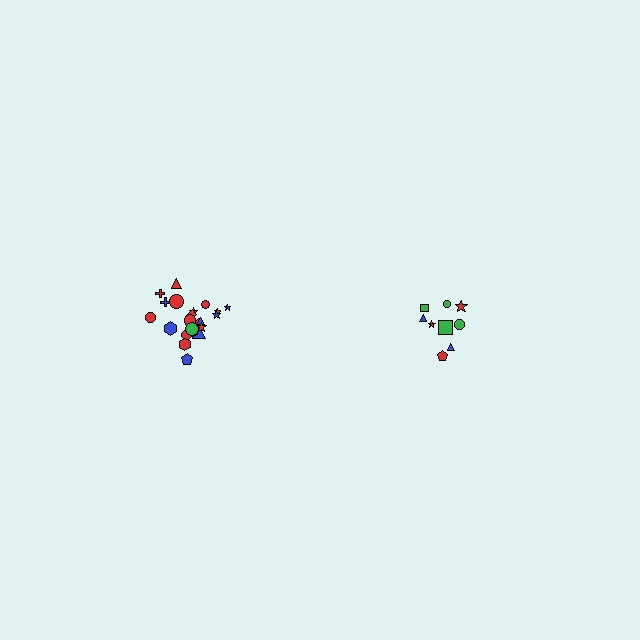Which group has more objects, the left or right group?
The left group.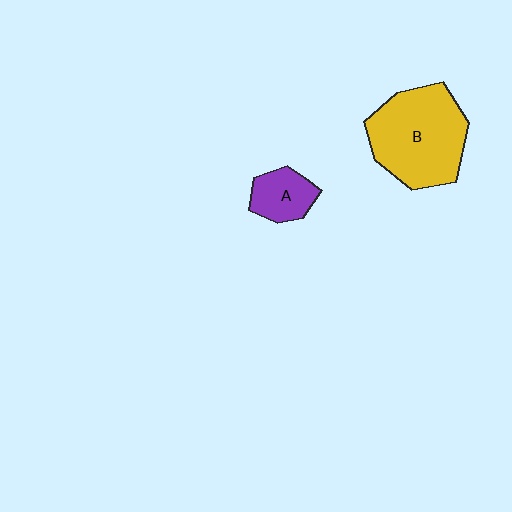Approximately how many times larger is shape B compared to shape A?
Approximately 2.8 times.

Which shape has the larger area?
Shape B (yellow).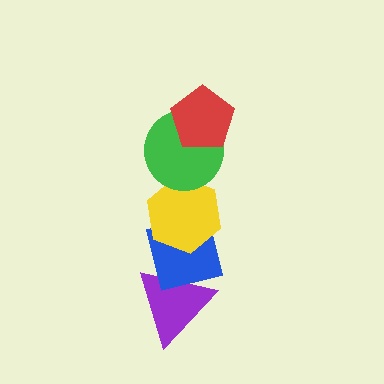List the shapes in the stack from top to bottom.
From top to bottom: the red pentagon, the green circle, the yellow hexagon, the blue square, the purple triangle.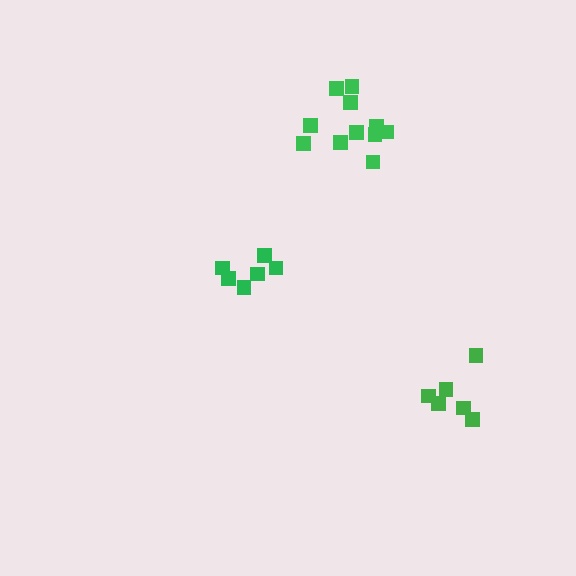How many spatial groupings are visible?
There are 3 spatial groupings.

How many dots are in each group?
Group 1: 6 dots, Group 2: 11 dots, Group 3: 6 dots (23 total).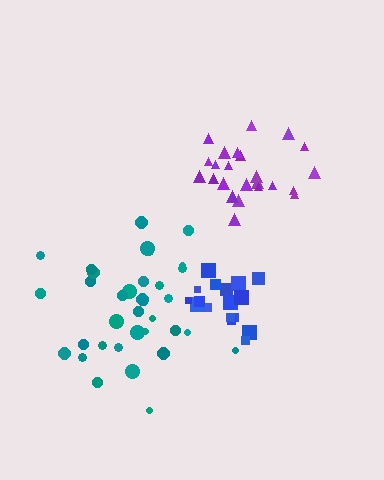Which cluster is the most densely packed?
Blue.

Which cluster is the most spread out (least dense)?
Teal.